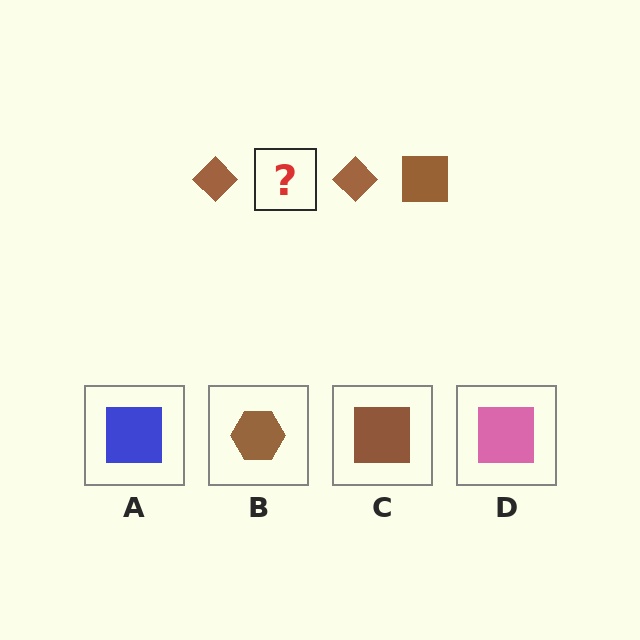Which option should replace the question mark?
Option C.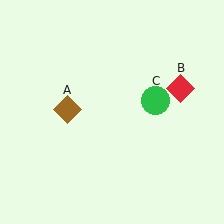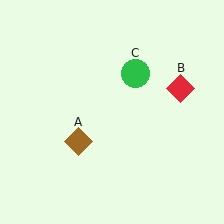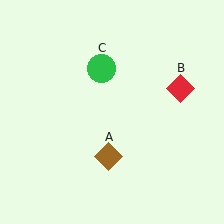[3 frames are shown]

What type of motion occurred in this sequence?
The brown diamond (object A), green circle (object C) rotated counterclockwise around the center of the scene.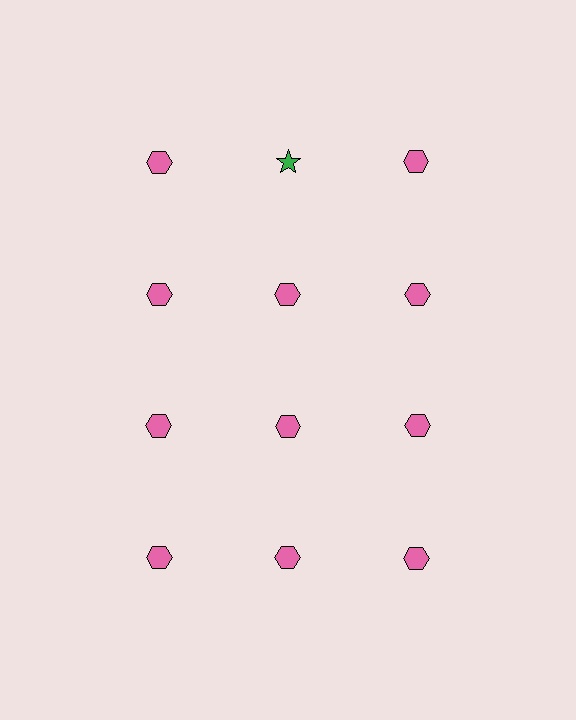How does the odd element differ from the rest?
It differs in both color (green instead of pink) and shape (star instead of hexagon).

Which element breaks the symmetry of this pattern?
The green star in the top row, second from left column breaks the symmetry. All other shapes are pink hexagons.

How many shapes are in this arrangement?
There are 12 shapes arranged in a grid pattern.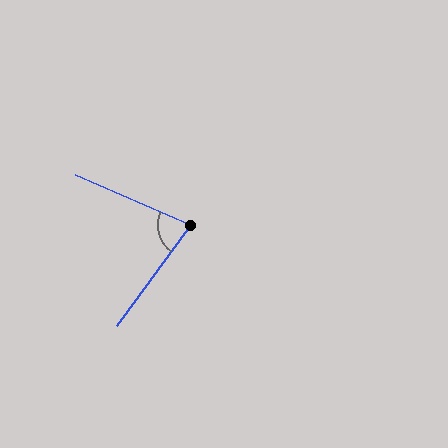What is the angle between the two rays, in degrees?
Approximately 77 degrees.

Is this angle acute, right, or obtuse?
It is acute.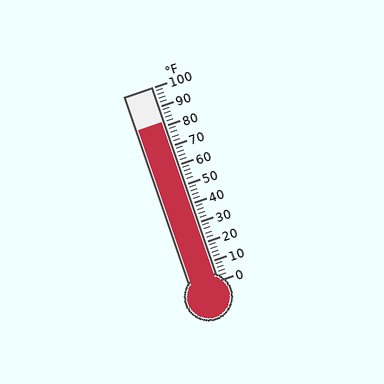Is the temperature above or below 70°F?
The temperature is above 70°F.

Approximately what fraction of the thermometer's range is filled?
The thermometer is filled to approximately 80% of its range.